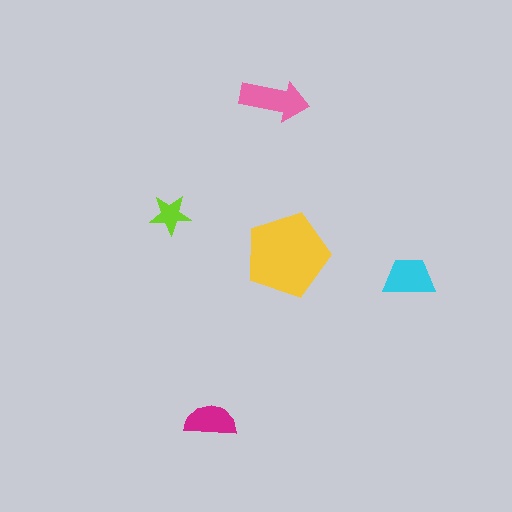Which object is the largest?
The yellow pentagon.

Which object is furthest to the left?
The lime star is leftmost.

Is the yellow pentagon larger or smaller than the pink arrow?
Larger.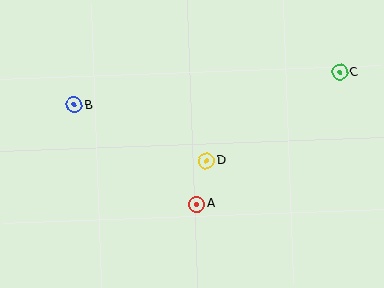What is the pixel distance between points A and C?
The distance between A and C is 194 pixels.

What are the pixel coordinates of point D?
Point D is at (206, 160).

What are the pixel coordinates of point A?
Point A is at (197, 204).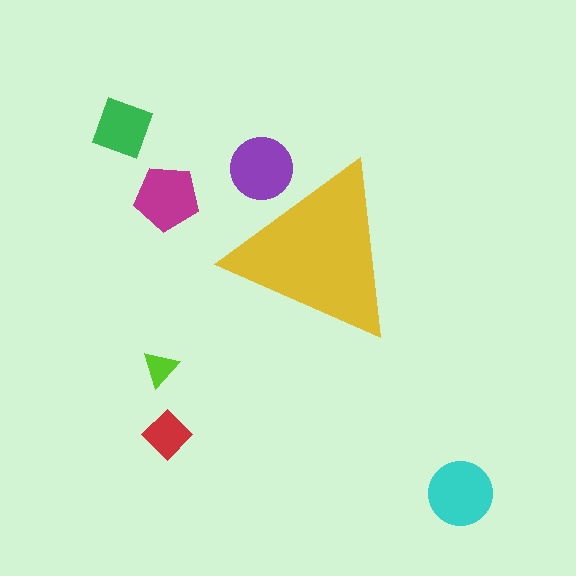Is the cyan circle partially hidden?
No, the cyan circle is fully visible.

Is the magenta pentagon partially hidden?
No, the magenta pentagon is fully visible.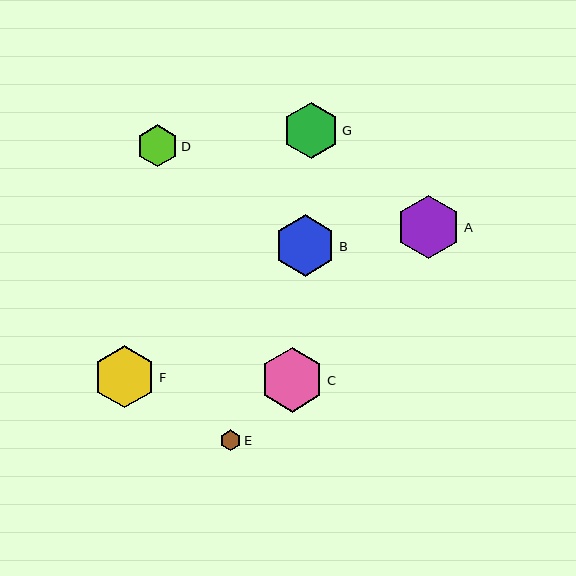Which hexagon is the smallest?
Hexagon E is the smallest with a size of approximately 21 pixels.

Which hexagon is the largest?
Hexagon C is the largest with a size of approximately 64 pixels.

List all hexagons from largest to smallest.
From largest to smallest: C, A, F, B, G, D, E.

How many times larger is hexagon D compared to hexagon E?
Hexagon D is approximately 2.0 times the size of hexagon E.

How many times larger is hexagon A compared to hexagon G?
Hexagon A is approximately 1.1 times the size of hexagon G.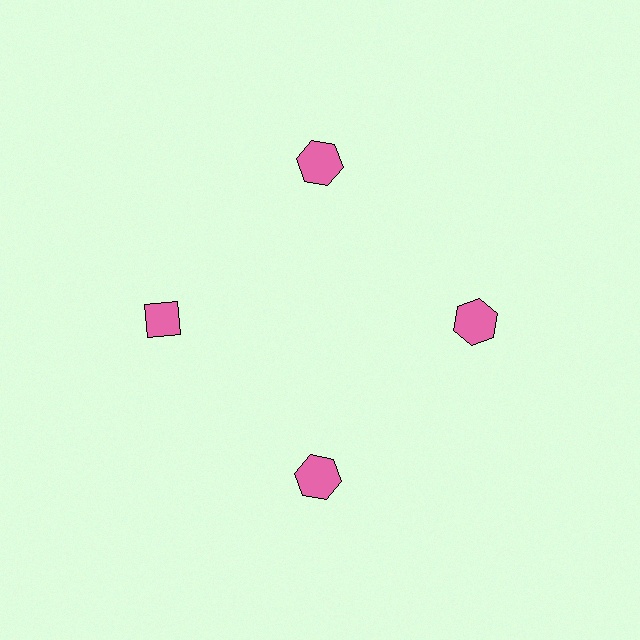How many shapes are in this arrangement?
There are 4 shapes arranged in a ring pattern.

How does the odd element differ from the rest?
It has a different shape: diamond instead of hexagon.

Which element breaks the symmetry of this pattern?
The pink diamond at roughly the 9 o'clock position breaks the symmetry. All other shapes are pink hexagons.